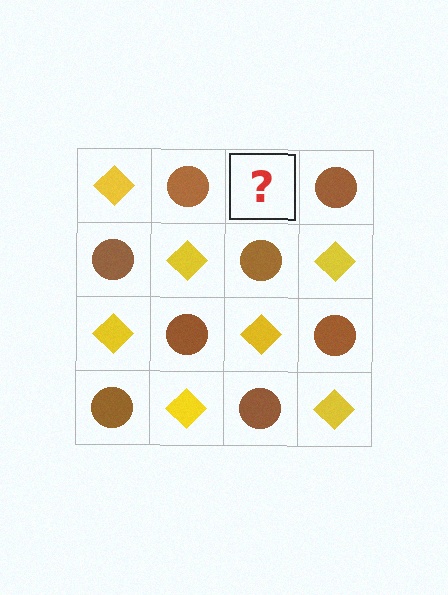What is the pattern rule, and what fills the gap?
The rule is that it alternates yellow diamond and brown circle in a checkerboard pattern. The gap should be filled with a yellow diamond.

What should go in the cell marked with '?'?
The missing cell should contain a yellow diamond.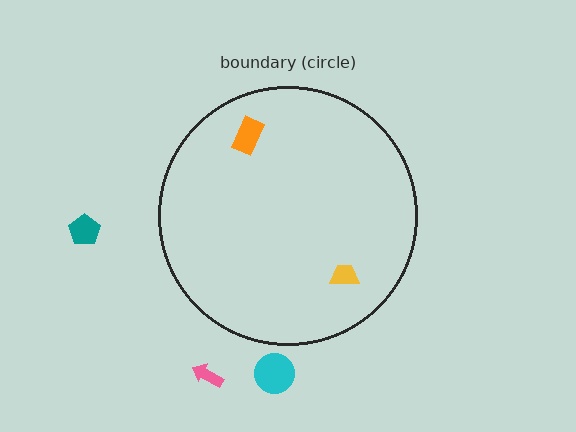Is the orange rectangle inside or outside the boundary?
Inside.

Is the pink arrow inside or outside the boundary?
Outside.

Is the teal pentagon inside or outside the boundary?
Outside.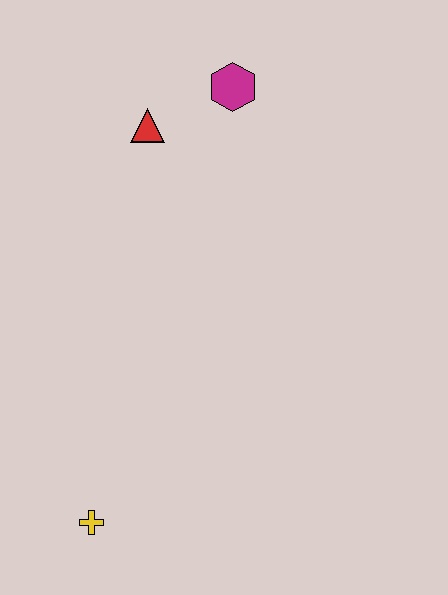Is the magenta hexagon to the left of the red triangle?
No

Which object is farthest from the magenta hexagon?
The yellow cross is farthest from the magenta hexagon.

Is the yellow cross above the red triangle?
No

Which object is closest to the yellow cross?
The red triangle is closest to the yellow cross.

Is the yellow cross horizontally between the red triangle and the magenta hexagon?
No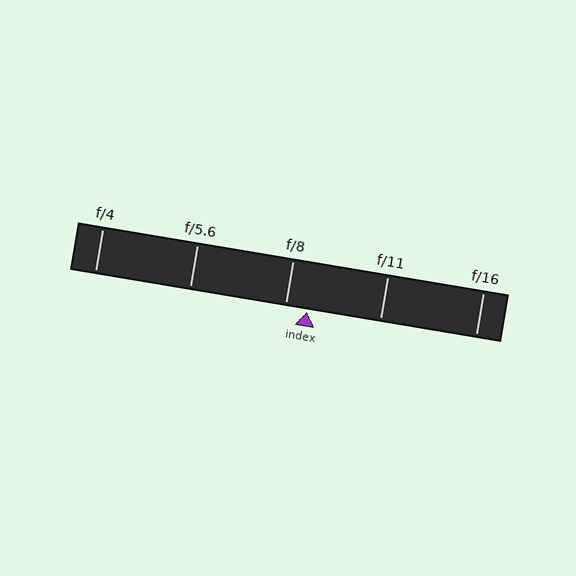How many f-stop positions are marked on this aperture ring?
There are 5 f-stop positions marked.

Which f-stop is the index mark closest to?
The index mark is closest to f/8.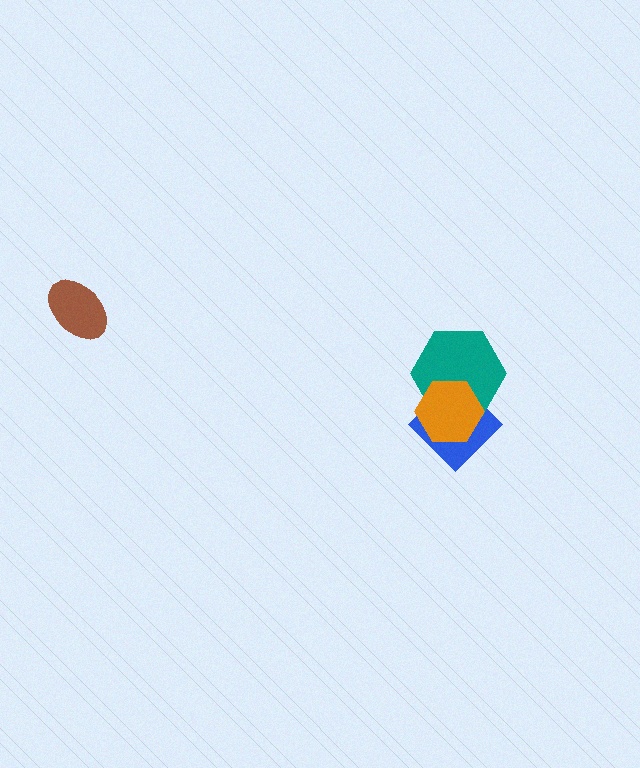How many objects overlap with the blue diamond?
2 objects overlap with the blue diamond.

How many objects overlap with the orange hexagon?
2 objects overlap with the orange hexagon.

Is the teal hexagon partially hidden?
Yes, it is partially covered by another shape.